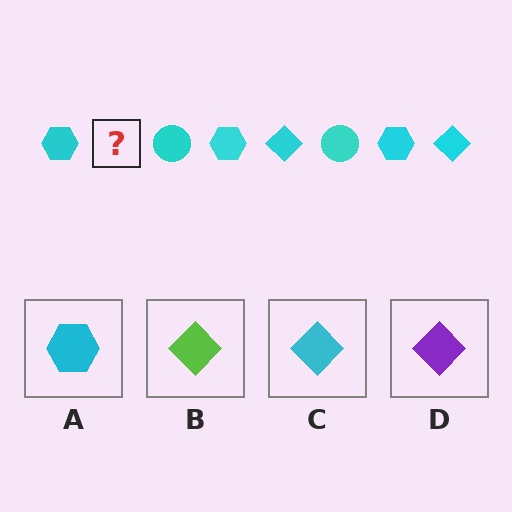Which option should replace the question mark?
Option C.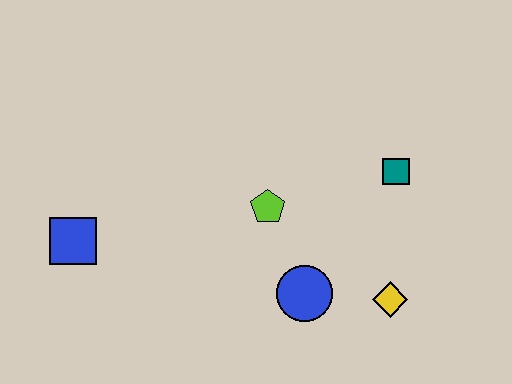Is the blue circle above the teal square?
No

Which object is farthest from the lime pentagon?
The blue square is farthest from the lime pentagon.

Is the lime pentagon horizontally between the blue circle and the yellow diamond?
No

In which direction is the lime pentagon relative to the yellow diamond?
The lime pentagon is to the left of the yellow diamond.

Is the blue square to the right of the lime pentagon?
No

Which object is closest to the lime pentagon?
The blue circle is closest to the lime pentagon.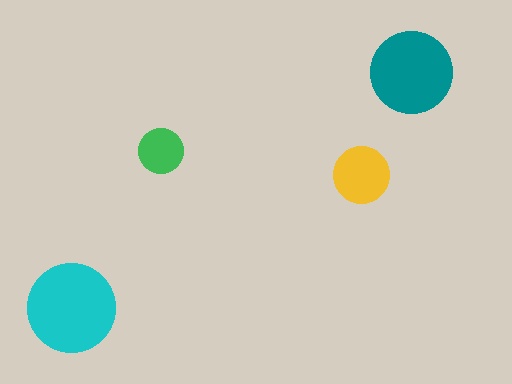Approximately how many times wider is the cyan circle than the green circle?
About 2 times wider.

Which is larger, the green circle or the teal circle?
The teal one.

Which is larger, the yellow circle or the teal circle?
The teal one.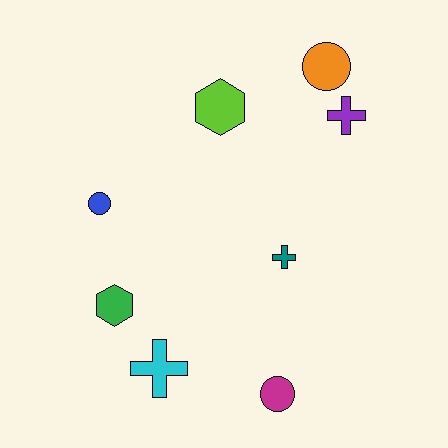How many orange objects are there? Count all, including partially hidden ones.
There is 1 orange object.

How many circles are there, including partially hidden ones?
There are 3 circles.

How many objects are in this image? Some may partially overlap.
There are 8 objects.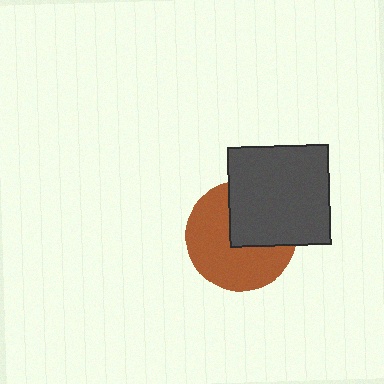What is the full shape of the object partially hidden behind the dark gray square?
The partially hidden object is a brown circle.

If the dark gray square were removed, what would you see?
You would see the complete brown circle.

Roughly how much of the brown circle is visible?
About half of it is visible (roughly 60%).